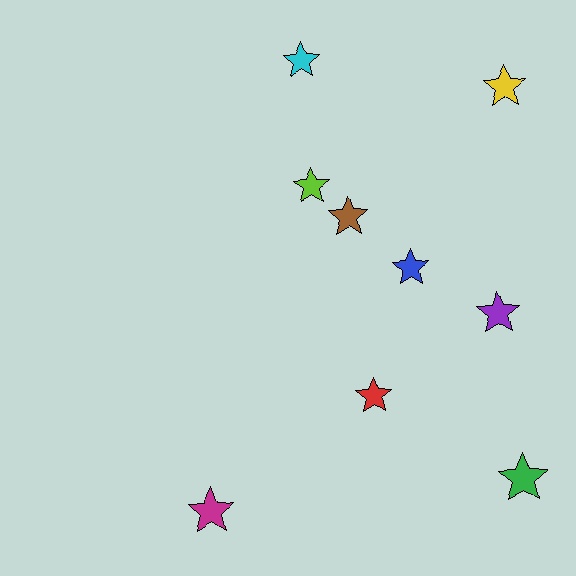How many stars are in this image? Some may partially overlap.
There are 9 stars.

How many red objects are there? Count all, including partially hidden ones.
There is 1 red object.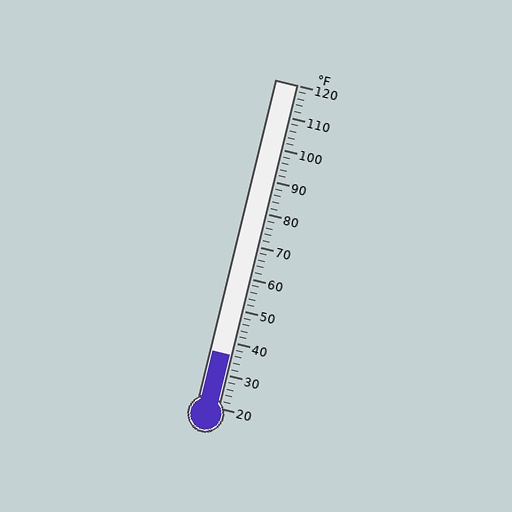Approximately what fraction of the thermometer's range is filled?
The thermometer is filled to approximately 15% of its range.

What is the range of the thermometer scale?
The thermometer scale ranges from 20°F to 120°F.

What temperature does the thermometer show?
The thermometer shows approximately 36°F.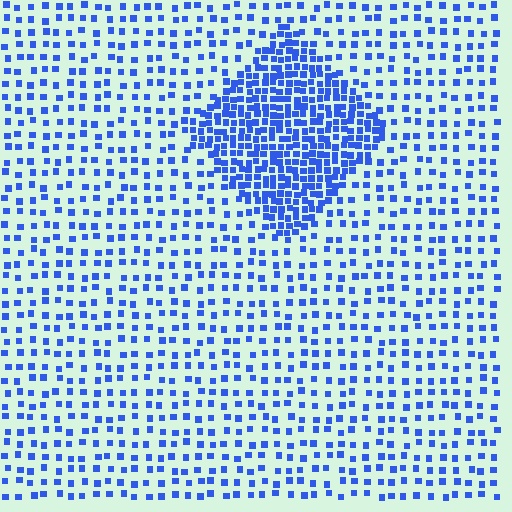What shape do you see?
I see a diamond.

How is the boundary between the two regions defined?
The boundary is defined by a change in element density (approximately 2.6x ratio). All elements are the same color, size, and shape.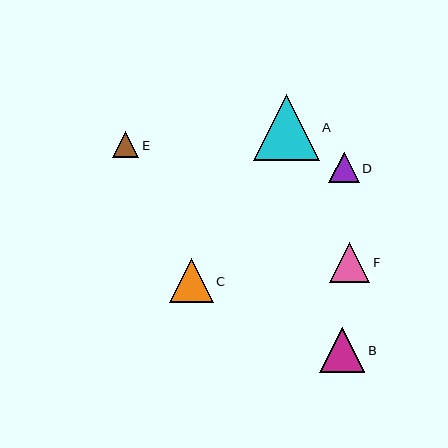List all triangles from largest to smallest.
From largest to smallest: A, B, C, F, D, E.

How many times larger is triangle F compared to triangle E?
Triangle F is approximately 1.5 times the size of triangle E.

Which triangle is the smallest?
Triangle E is the smallest with a size of approximately 26 pixels.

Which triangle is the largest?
Triangle A is the largest with a size of approximately 65 pixels.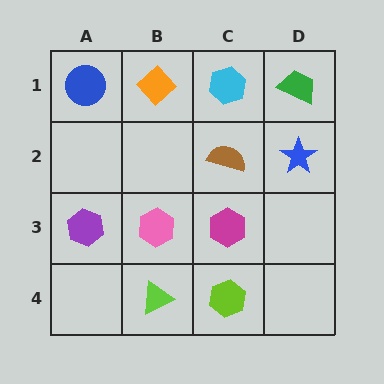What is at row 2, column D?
A blue star.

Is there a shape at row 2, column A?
No, that cell is empty.